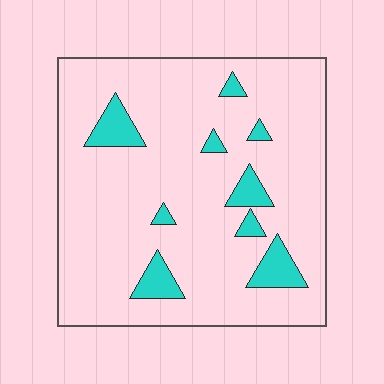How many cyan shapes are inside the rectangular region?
9.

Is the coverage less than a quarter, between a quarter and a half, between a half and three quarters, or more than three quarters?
Less than a quarter.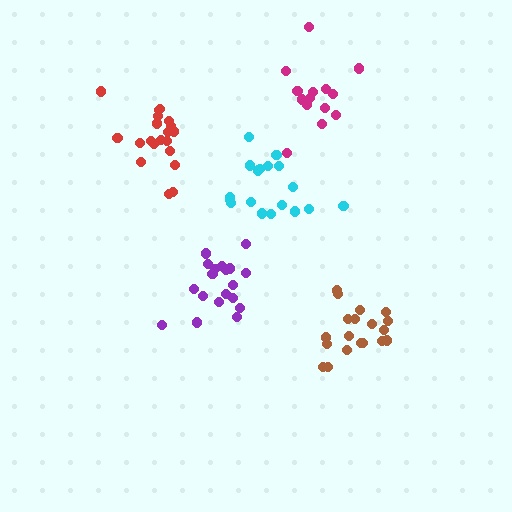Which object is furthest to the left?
The red cluster is leftmost.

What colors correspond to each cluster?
The clusters are colored: magenta, cyan, purple, red, brown.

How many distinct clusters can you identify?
There are 5 distinct clusters.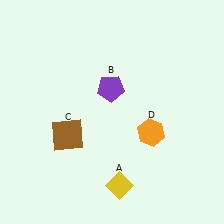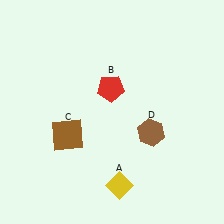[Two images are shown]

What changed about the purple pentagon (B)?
In Image 1, B is purple. In Image 2, it changed to red.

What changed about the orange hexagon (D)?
In Image 1, D is orange. In Image 2, it changed to brown.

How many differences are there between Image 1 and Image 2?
There are 2 differences between the two images.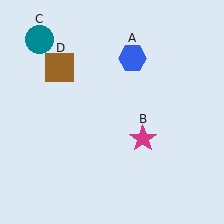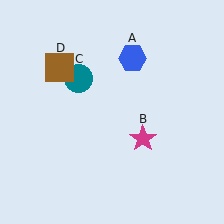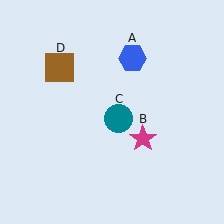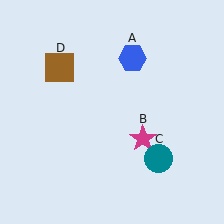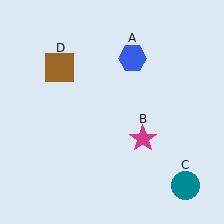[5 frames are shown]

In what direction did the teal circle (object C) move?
The teal circle (object C) moved down and to the right.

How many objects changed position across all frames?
1 object changed position: teal circle (object C).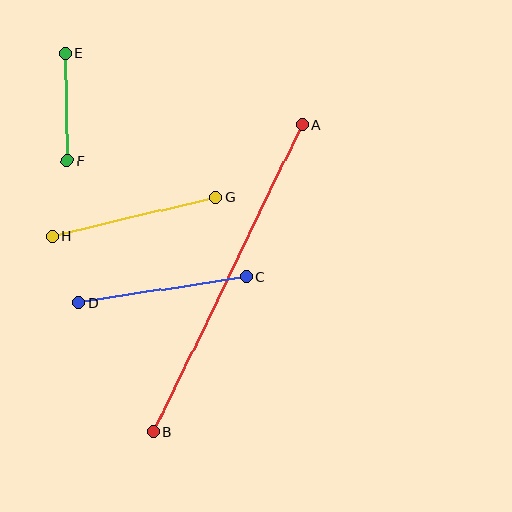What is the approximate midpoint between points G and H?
The midpoint is at approximately (134, 217) pixels.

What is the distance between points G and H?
The distance is approximately 168 pixels.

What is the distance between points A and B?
The distance is approximately 341 pixels.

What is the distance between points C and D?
The distance is approximately 170 pixels.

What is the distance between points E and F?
The distance is approximately 107 pixels.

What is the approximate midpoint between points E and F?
The midpoint is at approximately (66, 107) pixels.